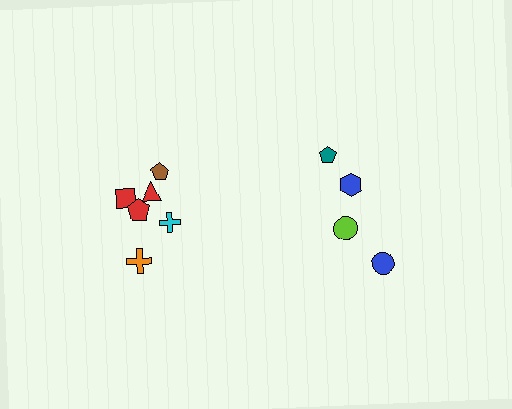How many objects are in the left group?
There are 6 objects.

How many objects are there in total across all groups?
There are 10 objects.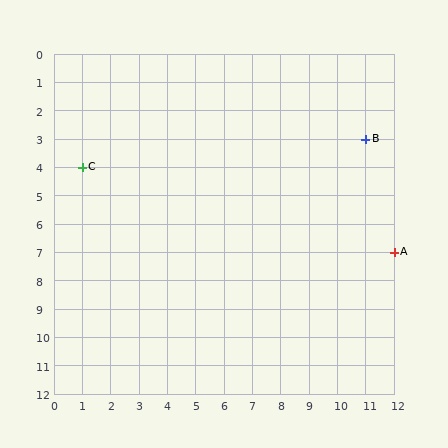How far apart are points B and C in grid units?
Points B and C are 10 columns and 1 row apart (about 10.0 grid units diagonally).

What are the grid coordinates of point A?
Point A is at grid coordinates (12, 7).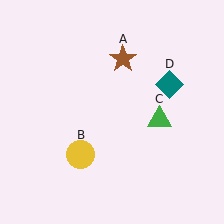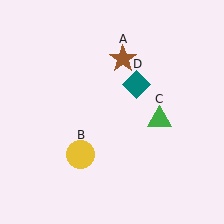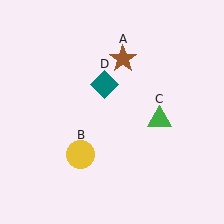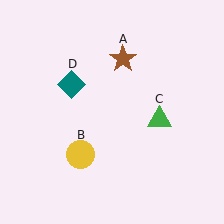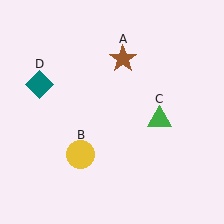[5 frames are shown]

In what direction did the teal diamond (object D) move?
The teal diamond (object D) moved left.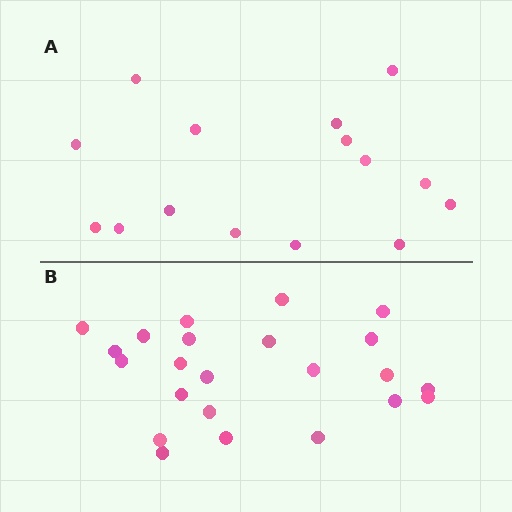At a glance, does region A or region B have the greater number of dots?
Region B (the bottom region) has more dots.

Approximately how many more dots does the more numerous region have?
Region B has roughly 8 or so more dots than region A.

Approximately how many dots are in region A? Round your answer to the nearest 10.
About 20 dots. (The exact count is 15, which rounds to 20.)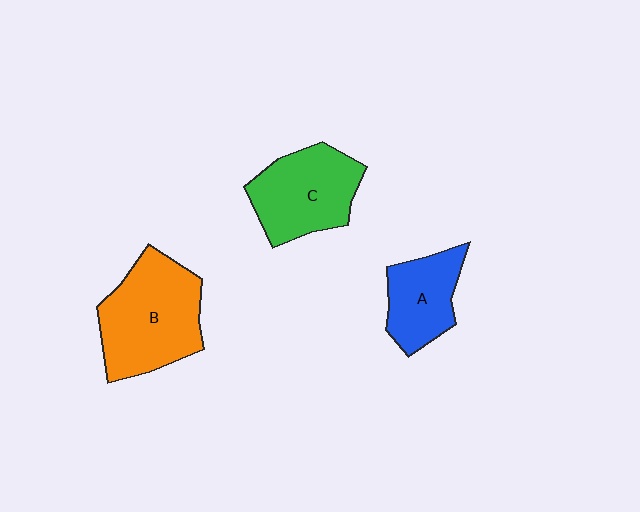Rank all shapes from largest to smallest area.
From largest to smallest: B (orange), C (green), A (blue).